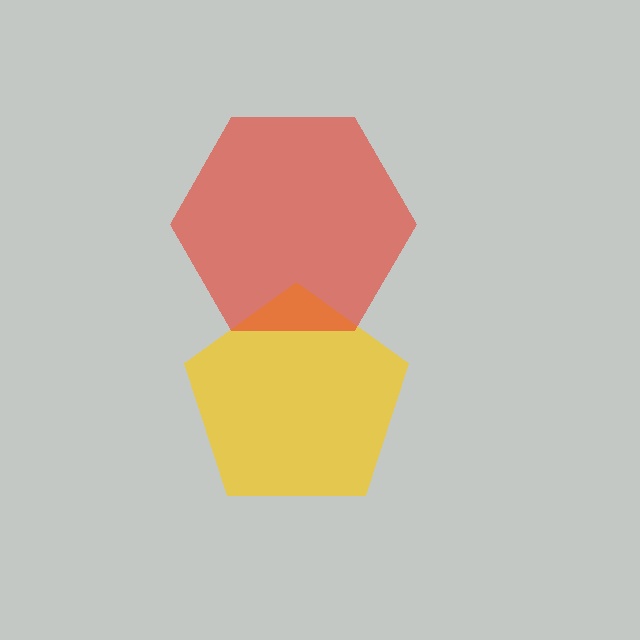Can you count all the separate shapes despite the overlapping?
Yes, there are 2 separate shapes.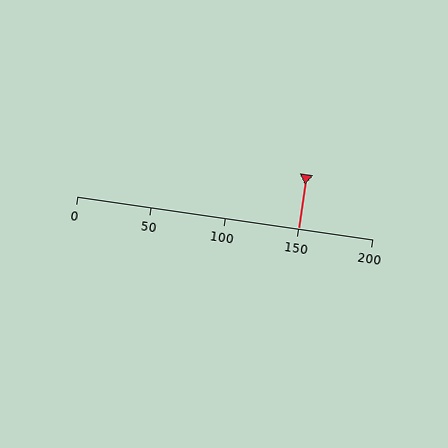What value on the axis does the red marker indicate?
The marker indicates approximately 150.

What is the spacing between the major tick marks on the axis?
The major ticks are spaced 50 apart.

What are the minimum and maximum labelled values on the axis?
The axis runs from 0 to 200.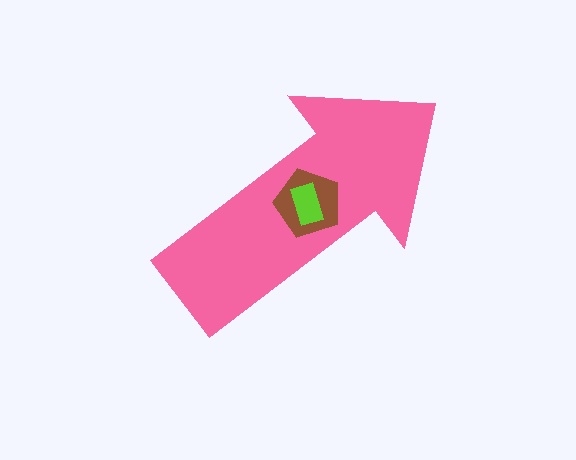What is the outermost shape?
The pink arrow.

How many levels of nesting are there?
3.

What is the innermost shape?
The lime rectangle.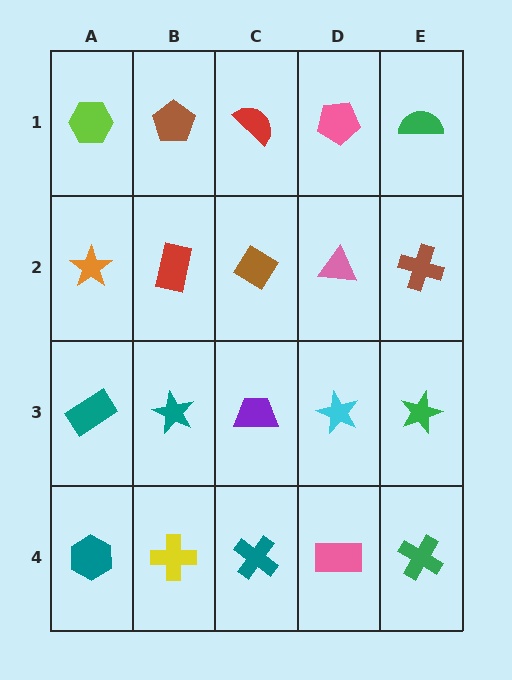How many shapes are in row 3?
5 shapes.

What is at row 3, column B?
A teal star.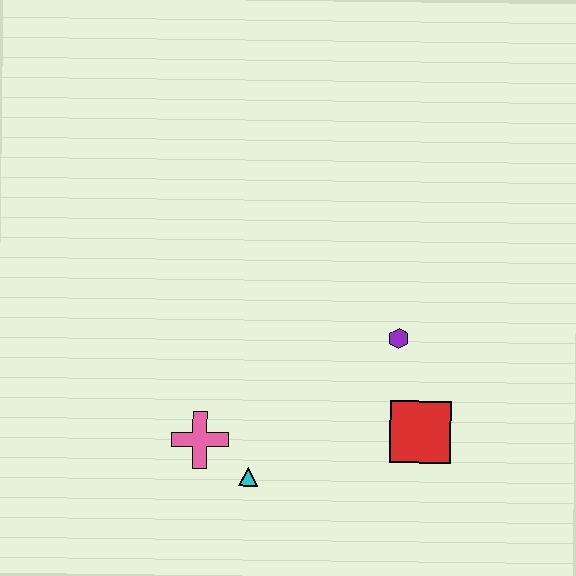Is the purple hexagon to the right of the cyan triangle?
Yes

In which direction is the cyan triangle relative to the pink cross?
The cyan triangle is to the right of the pink cross.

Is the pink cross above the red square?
No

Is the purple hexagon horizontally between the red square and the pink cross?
Yes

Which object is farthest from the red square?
The pink cross is farthest from the red square.